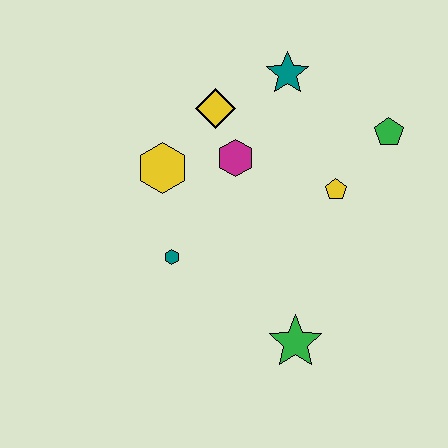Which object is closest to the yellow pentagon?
The green pentagon is closest to the yellow pentagon.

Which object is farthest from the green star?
The teal star is farthest from the green star.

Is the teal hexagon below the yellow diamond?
Yes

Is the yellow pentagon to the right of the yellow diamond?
Yes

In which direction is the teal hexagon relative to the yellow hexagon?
The teal hexagon is below the yellow hexagon.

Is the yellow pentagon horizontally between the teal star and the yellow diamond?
No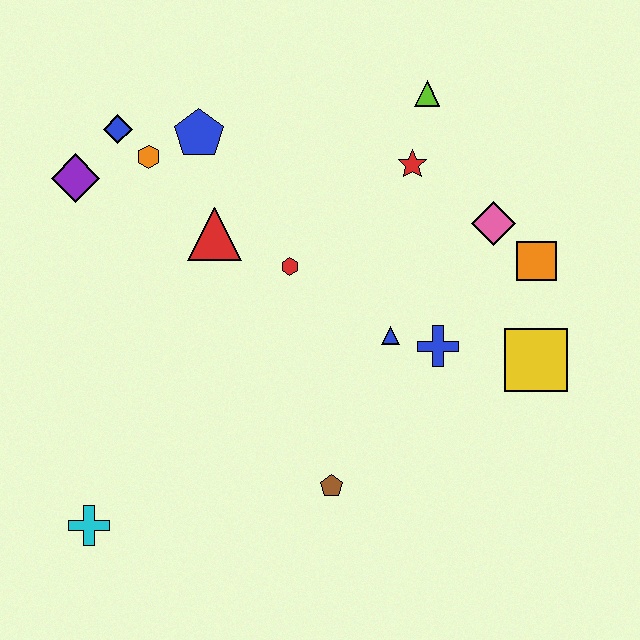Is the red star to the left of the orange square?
Yes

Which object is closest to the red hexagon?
The red triangle is closest to the red hexagon.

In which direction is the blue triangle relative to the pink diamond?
The blue triangle is below the pink diamond.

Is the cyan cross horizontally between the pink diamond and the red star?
No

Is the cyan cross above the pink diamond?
No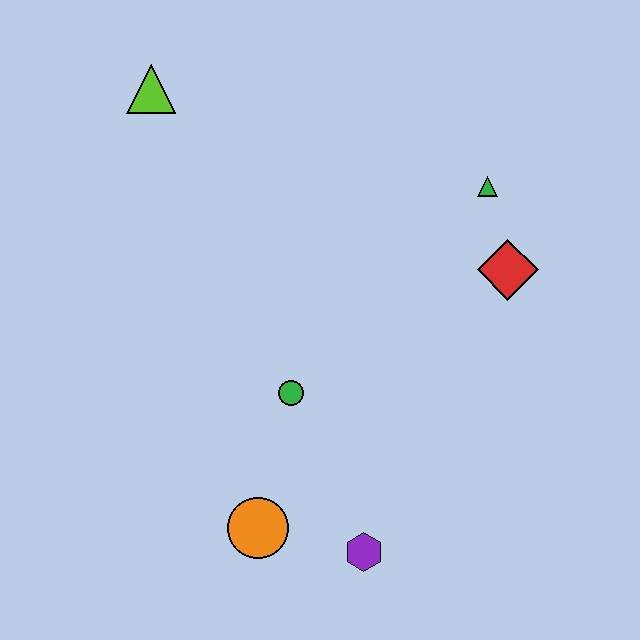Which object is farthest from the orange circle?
The lime triangle is farthest from the orange circle.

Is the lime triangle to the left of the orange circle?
Yes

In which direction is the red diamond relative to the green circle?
The red diamond is to the right of the green circle.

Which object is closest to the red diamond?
The green triangle is closest to the red diamond.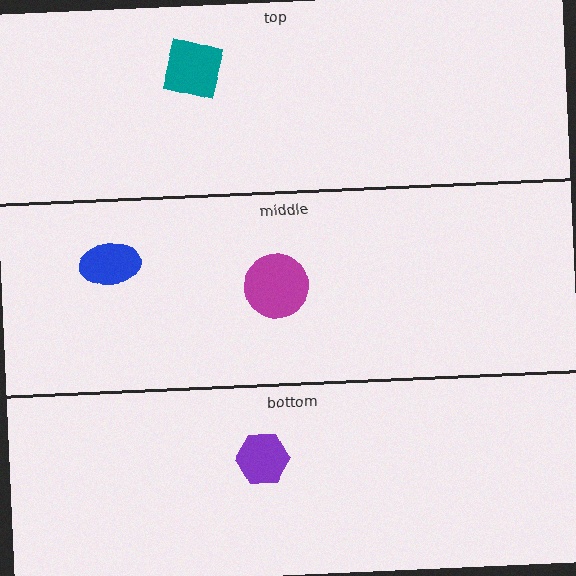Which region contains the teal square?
The top region.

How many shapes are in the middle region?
2.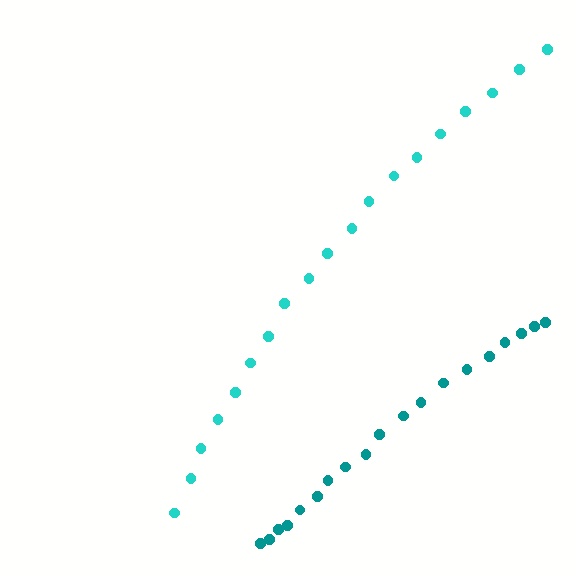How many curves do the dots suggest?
There are 2 distinct paths.